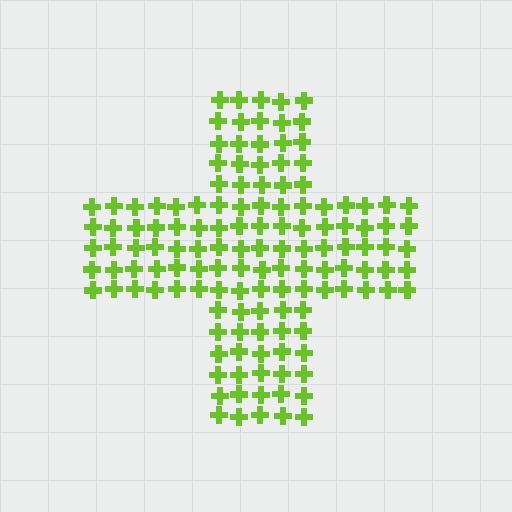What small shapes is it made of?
It is made of small crosses.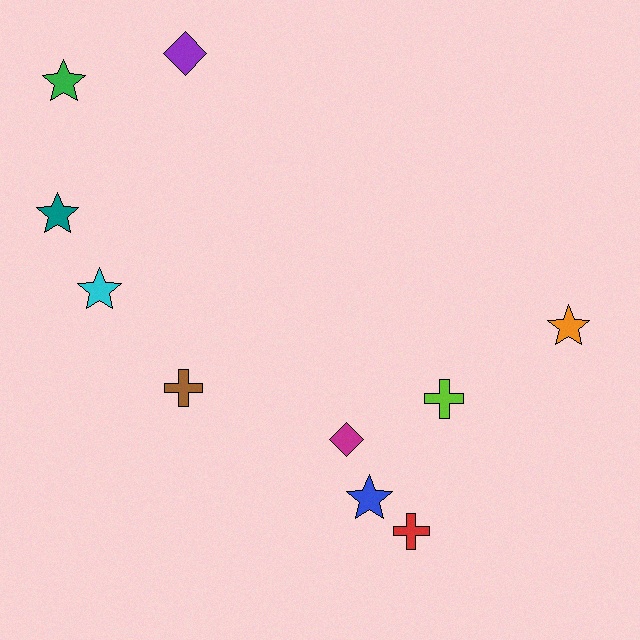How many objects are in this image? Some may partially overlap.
There are 10 objects.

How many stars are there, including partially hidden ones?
There are 5 stars.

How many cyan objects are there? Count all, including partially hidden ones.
There is 1 cyan object.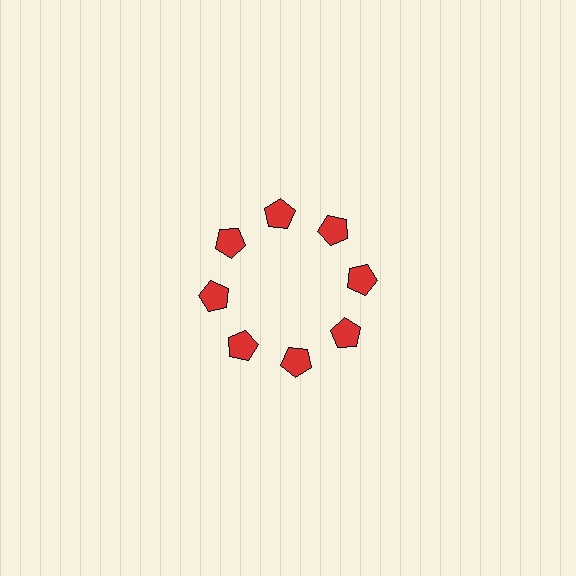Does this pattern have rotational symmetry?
Yes, this pattern has 8-fold rotational symmetry. It looks the same after rotating 45 degrees around the center.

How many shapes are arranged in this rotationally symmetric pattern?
There are 8 shapes, arranged in 8 groups of 1.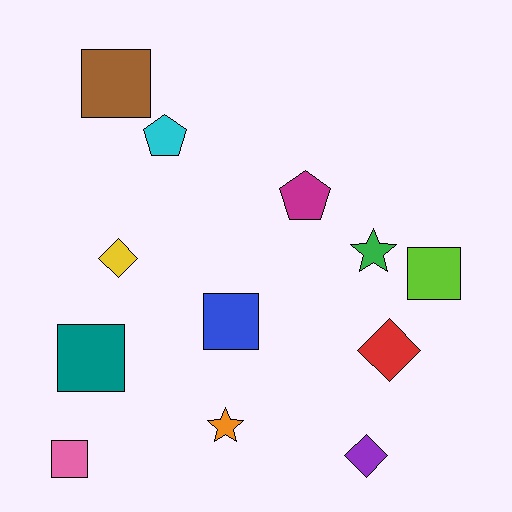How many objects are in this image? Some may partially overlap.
There are 12 objects.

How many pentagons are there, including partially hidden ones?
There are 2 pentagons.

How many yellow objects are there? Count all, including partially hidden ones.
There is 1 yellow object.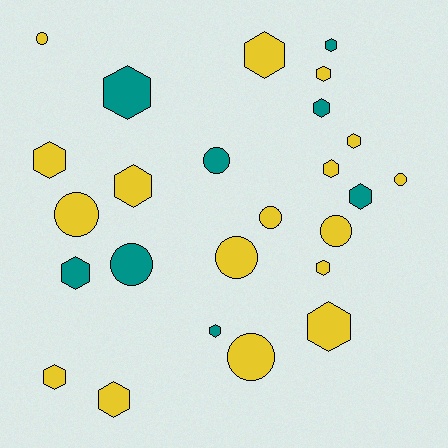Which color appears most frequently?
Yellow, with 17 objects.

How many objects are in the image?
There are 25 objects.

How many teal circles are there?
There are 2 teal circles.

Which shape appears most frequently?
Hexagon, with 16 objects.